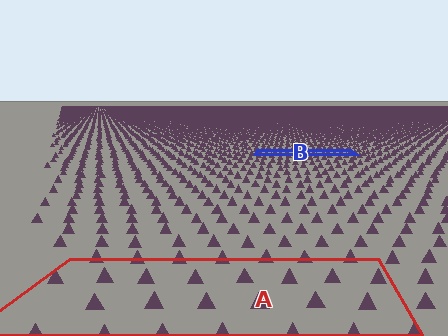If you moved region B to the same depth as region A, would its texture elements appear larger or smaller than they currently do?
They would appear larger. At a closer depth, the same texture elements are projected at a bigger on-screen size.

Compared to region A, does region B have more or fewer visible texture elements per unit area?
Region B has more texture elements per unit area — they are packed more densely because it is farther away.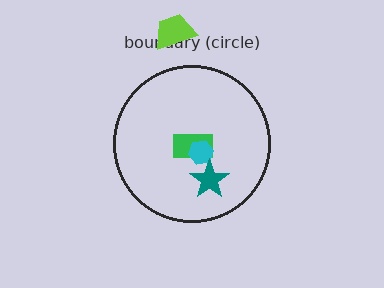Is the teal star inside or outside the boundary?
Inside.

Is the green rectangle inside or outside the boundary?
Inside.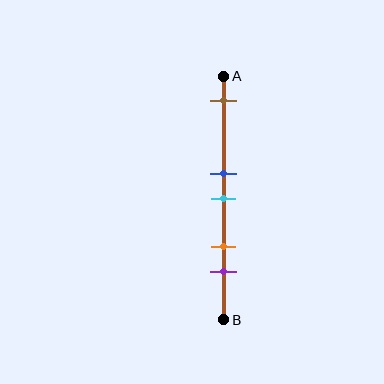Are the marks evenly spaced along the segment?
No, the marks are not evenly spaced.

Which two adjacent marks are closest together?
The blue and cyan marks are the closest adjacent pair.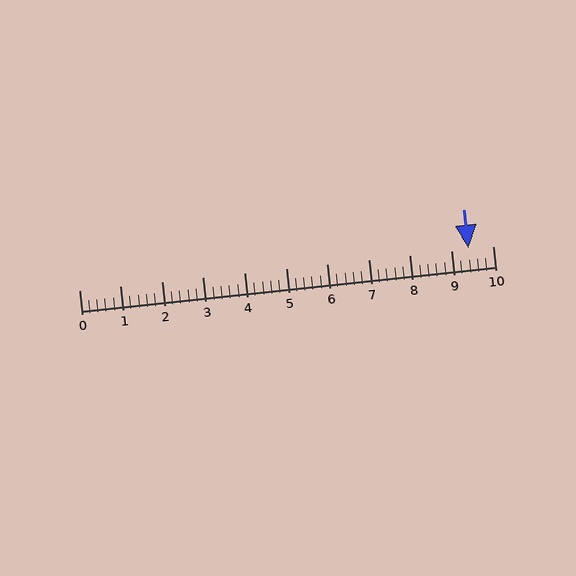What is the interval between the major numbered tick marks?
The major tick marks are spaced 1 units apart.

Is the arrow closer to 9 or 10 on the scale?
The arrow is closer to 9.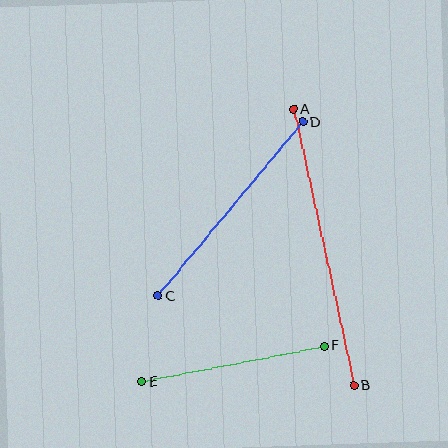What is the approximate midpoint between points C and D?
The midpoint is at approximately (230, 209) pixels.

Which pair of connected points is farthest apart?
Points A and B are farthest apart.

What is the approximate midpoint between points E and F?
The midpoint is at approximately (233, 364) pixels.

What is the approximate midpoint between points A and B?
The midpoint is at approximately (324, 247) pixels.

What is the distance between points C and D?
The distance is approximately 226 pixels.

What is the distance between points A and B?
The distance is approximately 282 pixels.